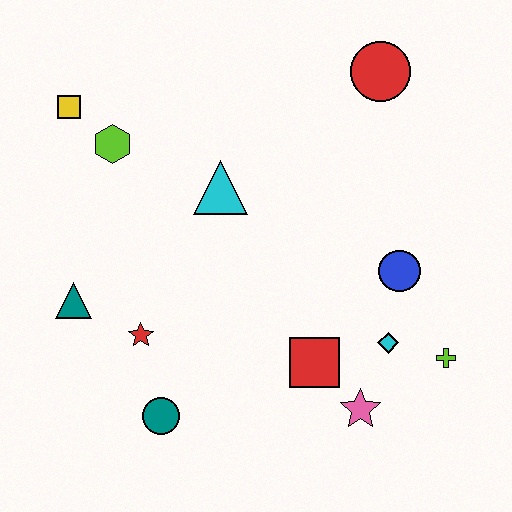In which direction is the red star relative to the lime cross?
The red star is to the left of the lime cross.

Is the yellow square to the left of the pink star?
Yes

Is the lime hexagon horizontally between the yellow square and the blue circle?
Yes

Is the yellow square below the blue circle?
No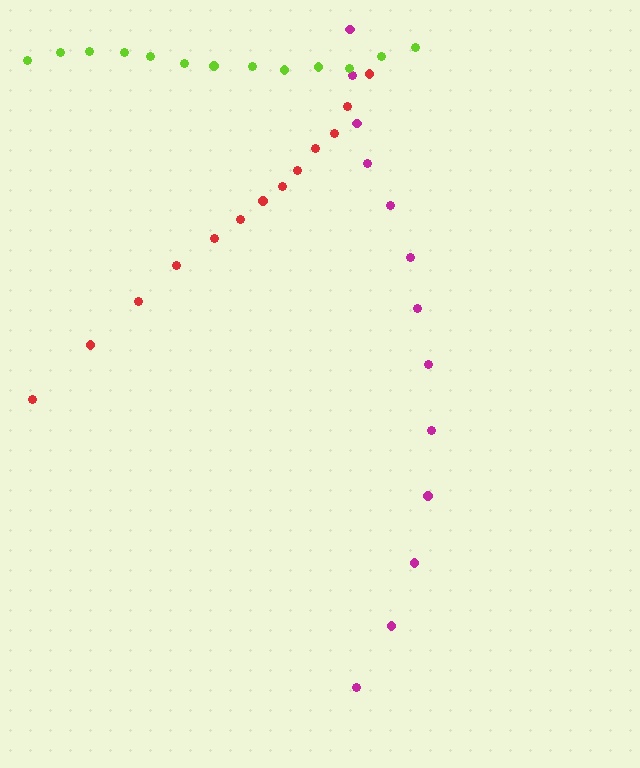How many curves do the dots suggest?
There are 3 distinct paths.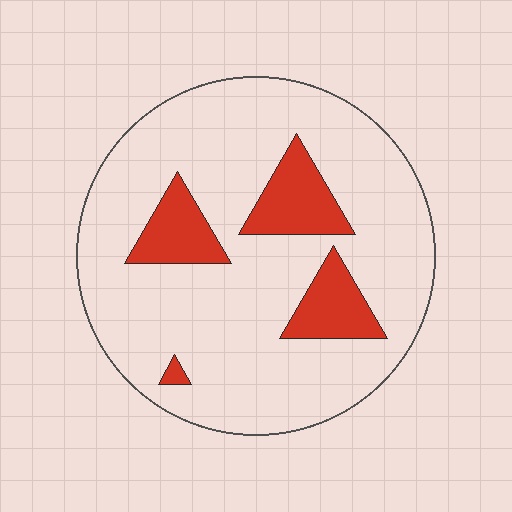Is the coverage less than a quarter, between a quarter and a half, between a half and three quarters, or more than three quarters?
Less than a quarter.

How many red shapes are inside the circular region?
4.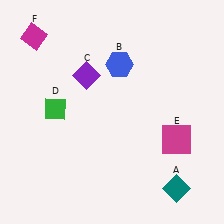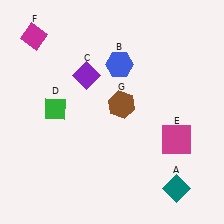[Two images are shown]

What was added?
A brown hexagon (G) was added in Image 2.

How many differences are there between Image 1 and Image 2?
There is 1 difference between the two images.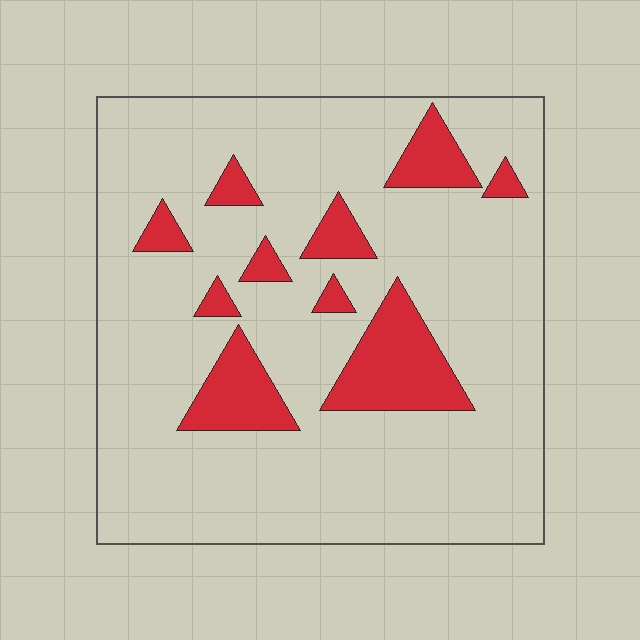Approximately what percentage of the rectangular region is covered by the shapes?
Approximately 15%.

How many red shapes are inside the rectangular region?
10.